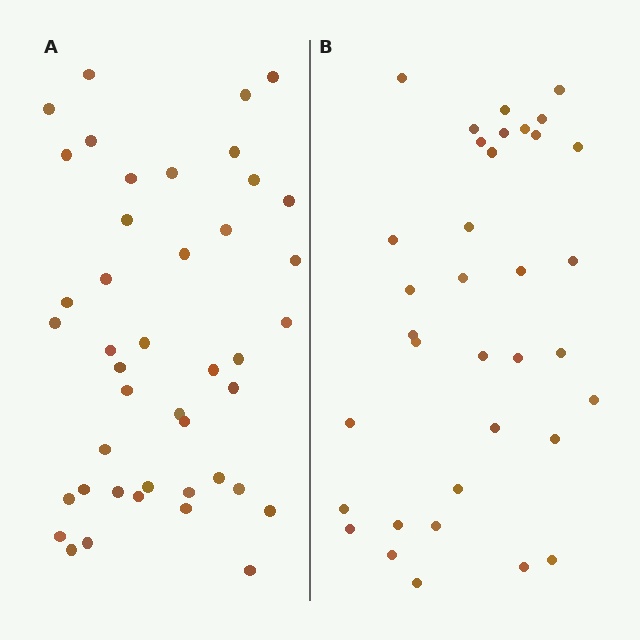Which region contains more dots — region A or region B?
Region A (the left region) has more dots.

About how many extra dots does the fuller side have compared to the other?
Region A has roughly 8 or so more dots than region B.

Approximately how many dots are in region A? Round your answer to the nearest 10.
About 40 dots. (The exact count is 43, which rounds to 40.)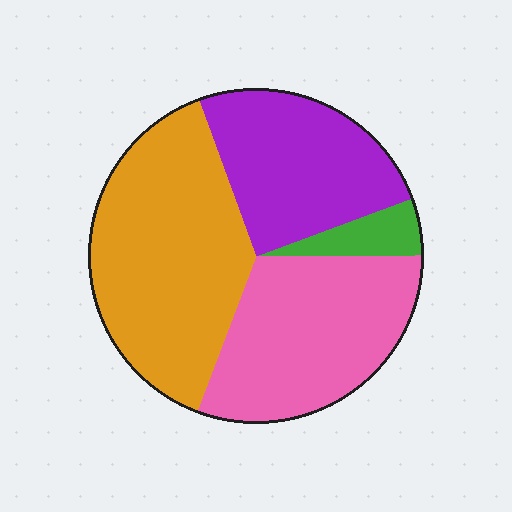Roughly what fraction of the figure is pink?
Pink covers 31% of the figure.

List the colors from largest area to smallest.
From largest to smallest: orange, pink, purple, green.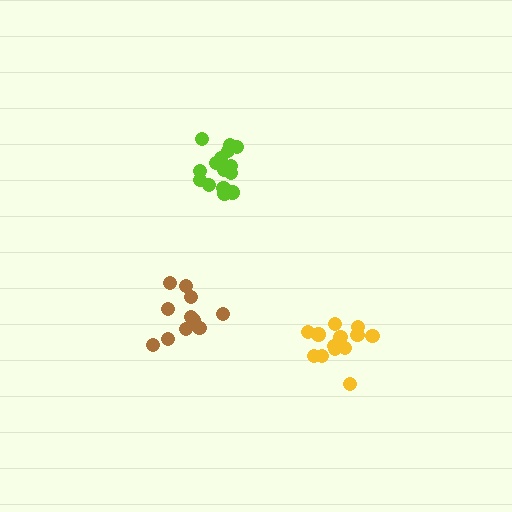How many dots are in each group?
Group 1: 14 dots, Group 2: 11 dots, Group 3: 15 dots (40 total).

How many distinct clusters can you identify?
There are 3 distinct clusters.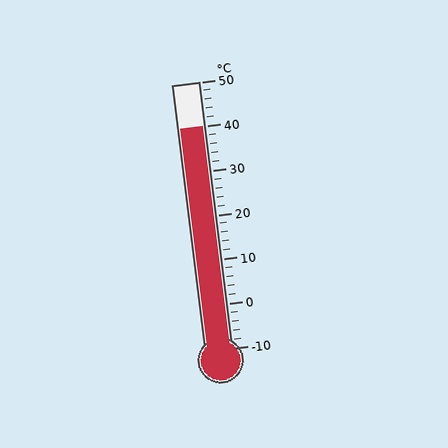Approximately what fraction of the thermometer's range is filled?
The thermometer is filled to approximately 85% of its range.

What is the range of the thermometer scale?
The thermometer scale ranges from -10°C to 50°C.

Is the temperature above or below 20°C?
The temperature is above 20°C.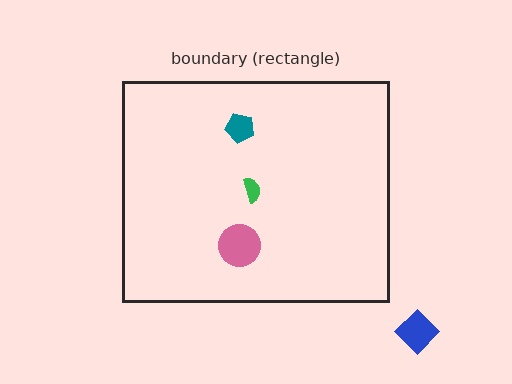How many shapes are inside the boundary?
3 inside, 1 outside.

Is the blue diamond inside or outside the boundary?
Outside.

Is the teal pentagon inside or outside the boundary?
Inside.